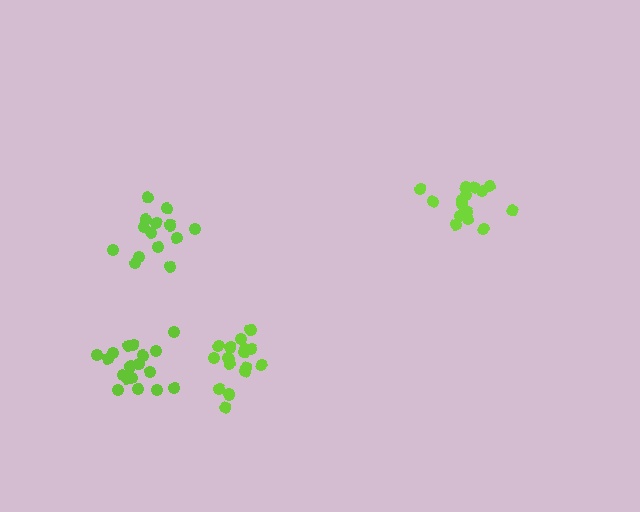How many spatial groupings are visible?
There are 4 spatial groupings.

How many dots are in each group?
Group 1: 17 dots, Group 2: 16 dots, Group 3: 18 dots, Group 4: 14 dots (65 total).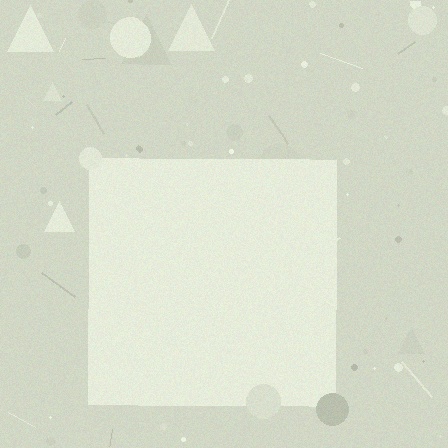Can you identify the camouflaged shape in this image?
The camouflaged shape is a square.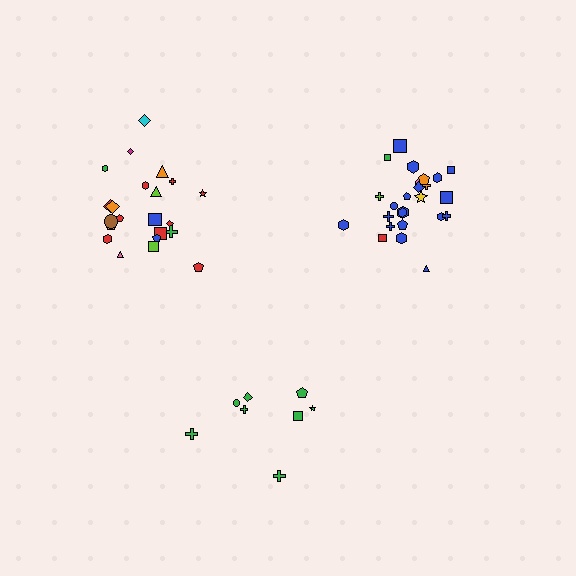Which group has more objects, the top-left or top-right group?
The top-right group.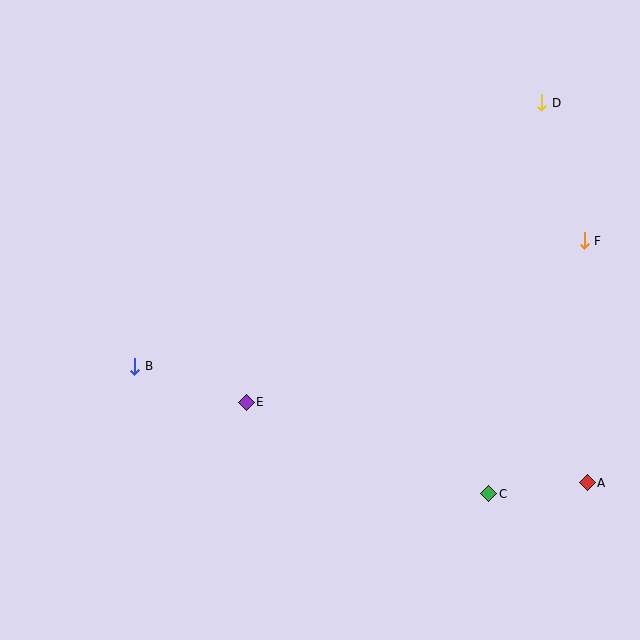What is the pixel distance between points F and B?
The distance between F and B is 467 pixels.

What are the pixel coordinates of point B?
Point B is at (135, 366).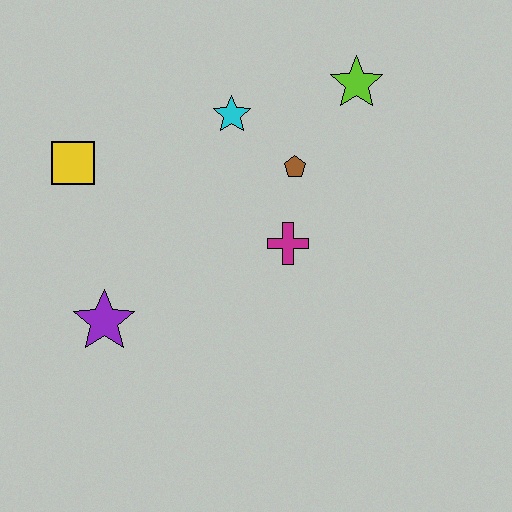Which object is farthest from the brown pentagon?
The purple star is farthest from the brown pentagon.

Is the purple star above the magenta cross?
No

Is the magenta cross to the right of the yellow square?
Yes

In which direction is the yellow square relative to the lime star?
The yellow square is to the left of the lime star.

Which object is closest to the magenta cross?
The brown pentagon is closest to the magenta cross.